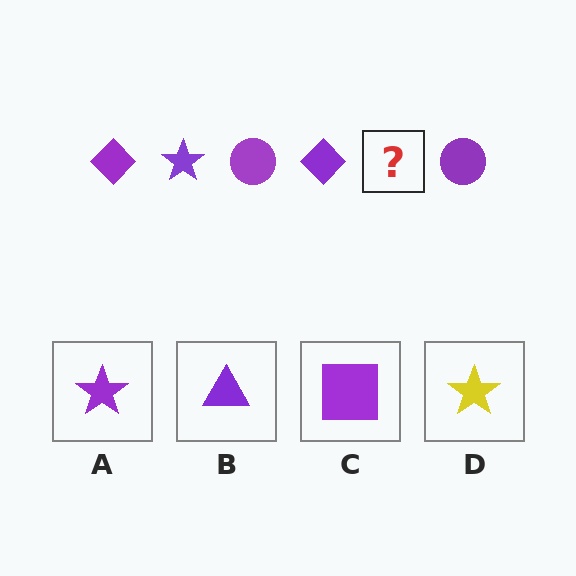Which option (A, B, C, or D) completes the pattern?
A.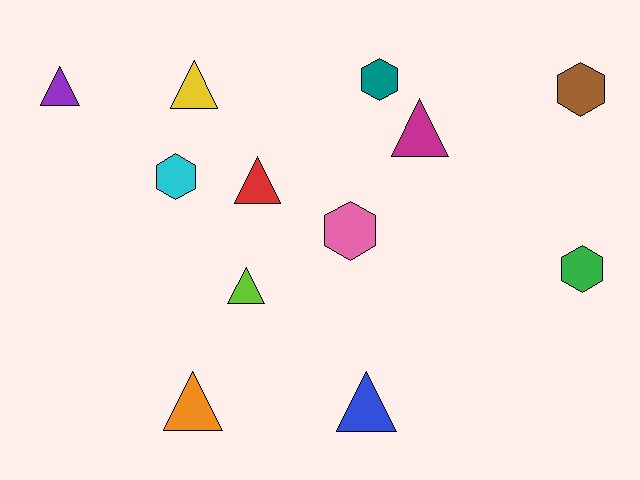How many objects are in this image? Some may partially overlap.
There are 12 objects.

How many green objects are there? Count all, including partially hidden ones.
There is 1 green object.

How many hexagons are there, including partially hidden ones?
There are 5 hexagons.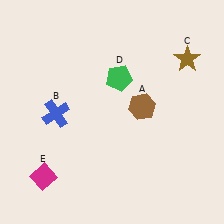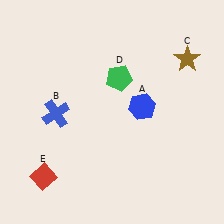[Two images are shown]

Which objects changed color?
A changed from brown to blue. E changed from magenta to red.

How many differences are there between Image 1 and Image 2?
There are 2 differences between the two images.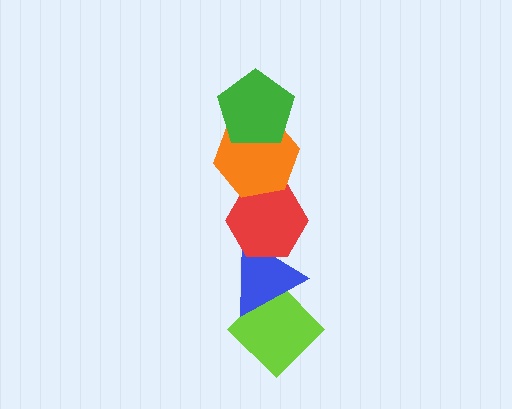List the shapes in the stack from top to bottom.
From top to bottom: the green pentagon, the orange hexagon, the red hexagon, the blue triangle, the lime diamond.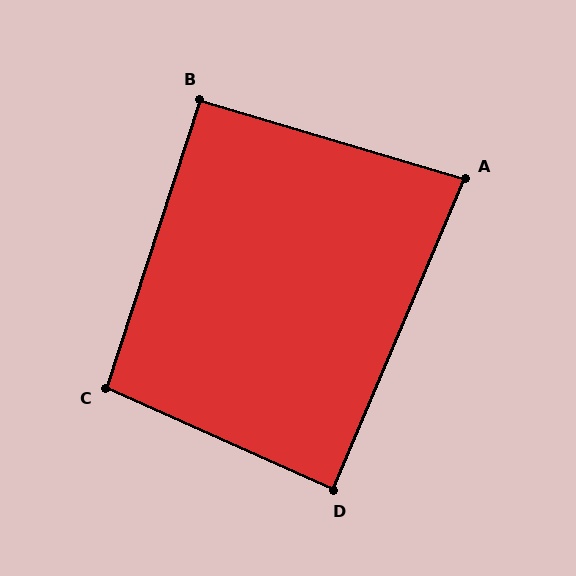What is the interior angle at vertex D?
Approximately 89 degrees (approximately right).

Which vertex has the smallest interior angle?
A, at approximately 84 degrees.